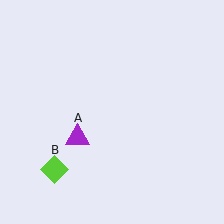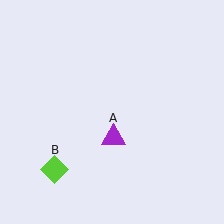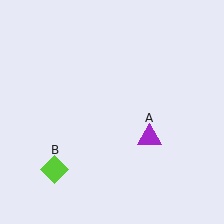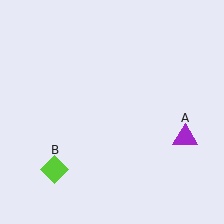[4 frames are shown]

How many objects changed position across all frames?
1 object changed position: purple triangle (object A).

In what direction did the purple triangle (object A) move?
The purple triangle (object A) moved right.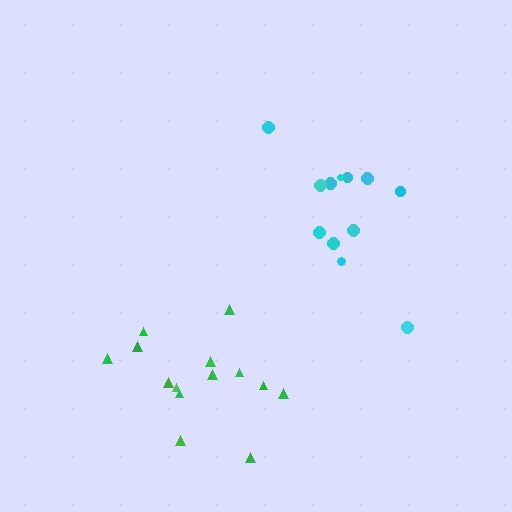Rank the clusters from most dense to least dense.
green, cyan.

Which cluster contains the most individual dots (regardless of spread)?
Green (14).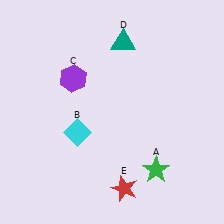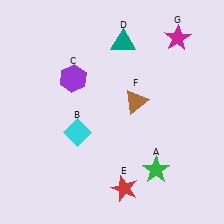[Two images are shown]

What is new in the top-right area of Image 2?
A brown triangle (F) was added in the top-right area of Image 2.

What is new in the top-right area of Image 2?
A magenta star (G) was added in the top-right area of Image 2.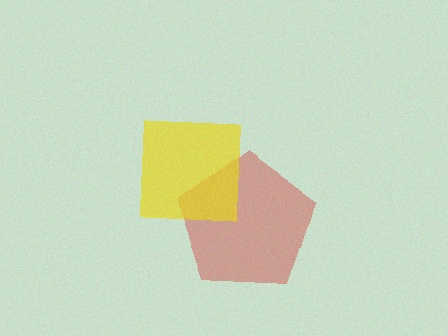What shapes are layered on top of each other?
The layered shapes are: a red pentagon, a yellow square.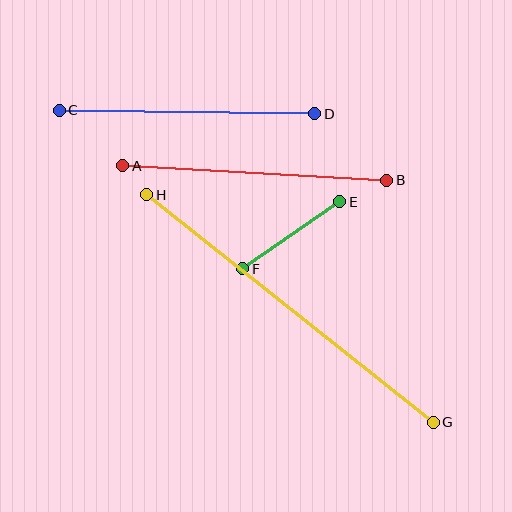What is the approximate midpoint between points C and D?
The midpoint is at approximately (187, 112) pixels.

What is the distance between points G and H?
The distance is approximately 366 pixels.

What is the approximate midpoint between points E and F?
The midpoint is at approximately (291, 235) pixels.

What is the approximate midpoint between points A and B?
The midpoint is at approximately (255, 173) pixels.